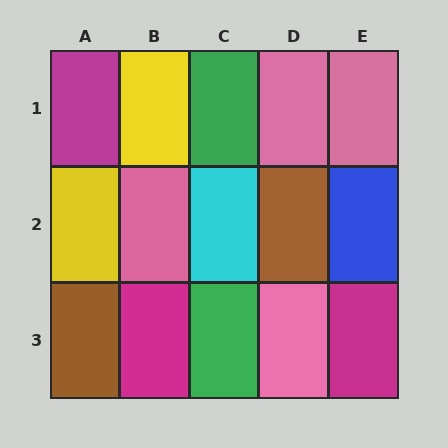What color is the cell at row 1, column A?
Magenta.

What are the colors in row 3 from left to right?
Brown, magenta, green, pink, magenta.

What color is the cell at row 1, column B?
Yellow.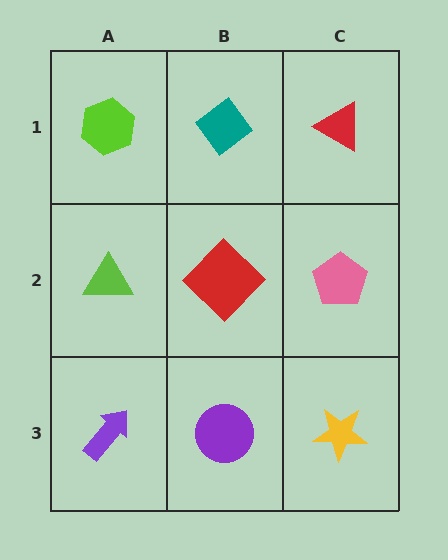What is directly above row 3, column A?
A lime triangle.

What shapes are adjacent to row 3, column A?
A lime triangle (row 2, column A), a purple circle (row 3, column B).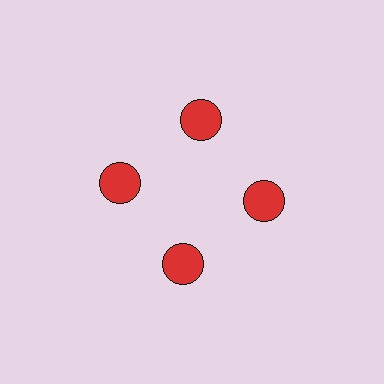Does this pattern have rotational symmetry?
Yes, this pattern has 4-fold rotational symmetry. It looks the same after rotating 90 degrees around the center.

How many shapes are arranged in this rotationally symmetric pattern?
There are 4 shapes, arranged in 4 groups of 1.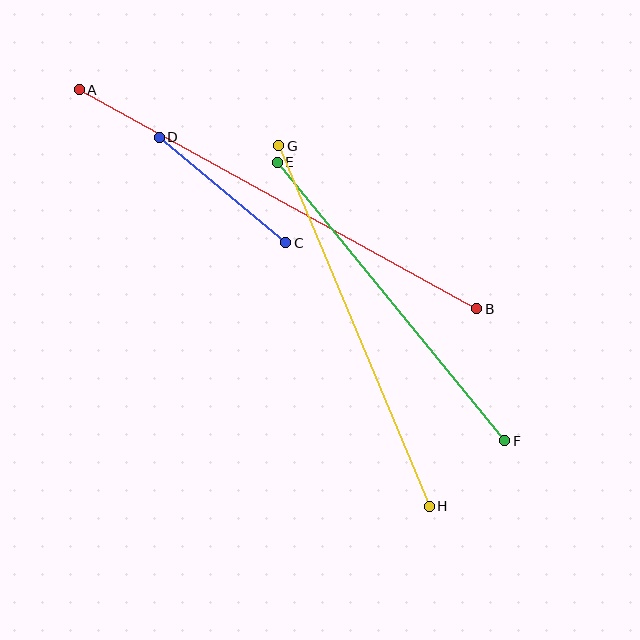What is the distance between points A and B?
The distance is approximately 454 pixels.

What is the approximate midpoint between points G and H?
The midpoint is at approximately (354, 326) pixels.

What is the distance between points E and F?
The distance is approximately 360 pixels.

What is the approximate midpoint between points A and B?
The midpoint is at approximately (278, 199) pixels.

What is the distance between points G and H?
The distance is approximately 391 pixels.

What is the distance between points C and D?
The distance is approximately 165 pixels.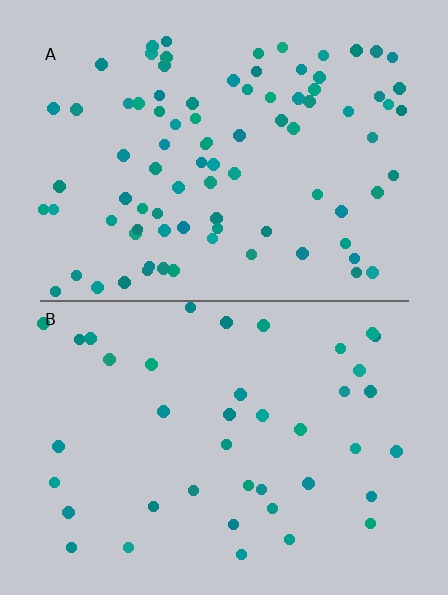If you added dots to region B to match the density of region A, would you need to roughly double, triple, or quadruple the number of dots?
Approximately double.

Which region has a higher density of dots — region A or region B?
A (the top).